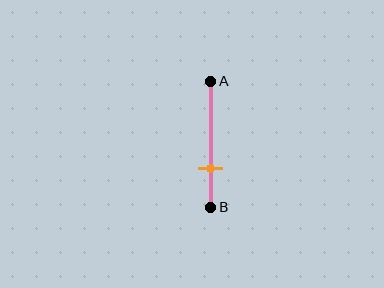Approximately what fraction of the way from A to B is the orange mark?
The orange mark is approximately 70% of the way from A to B.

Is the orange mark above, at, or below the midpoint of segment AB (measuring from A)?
The orange mark is below the midpoint of segment AB.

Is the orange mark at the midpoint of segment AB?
No, the mark is at about 70% from A, not at the 50% midpoint.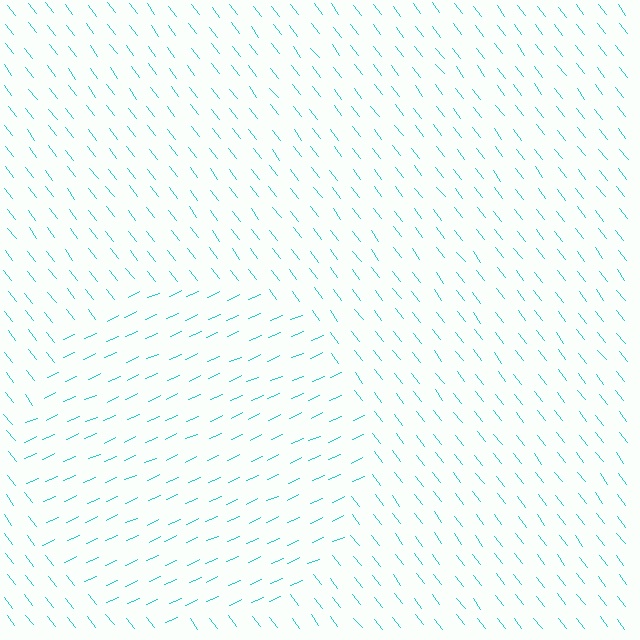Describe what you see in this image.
The image is filled with small cyan line segments. A circle region in the image has lines oriented differently from the surrounding lines, creating a visible texture boundary.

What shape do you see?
I see a circle.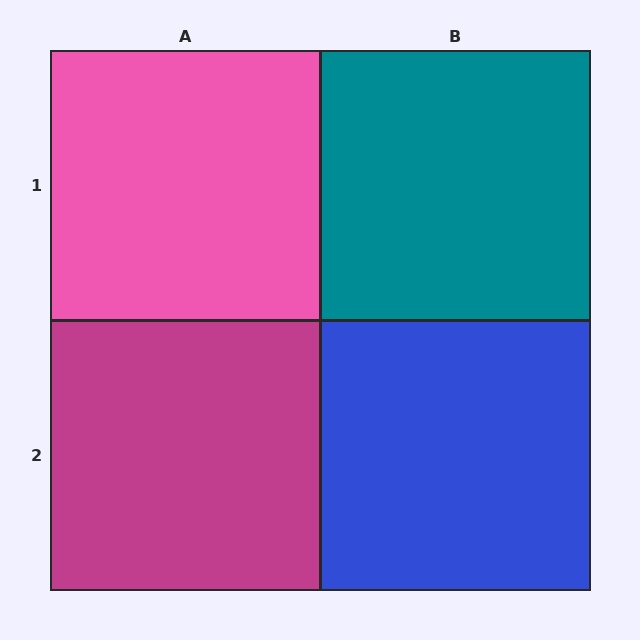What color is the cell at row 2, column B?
Blue.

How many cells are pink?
1 cell is pink.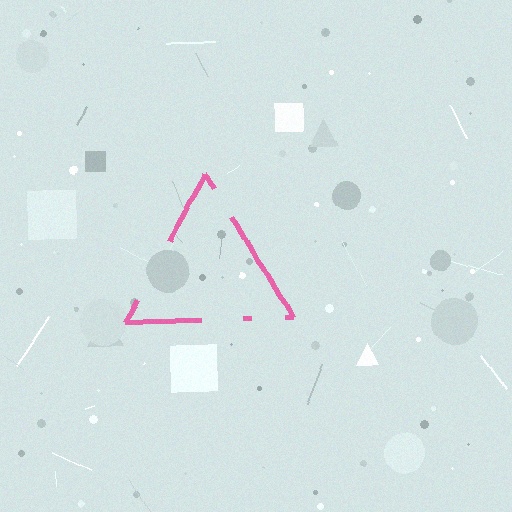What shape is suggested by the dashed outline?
The dashed outline suggests a triangle.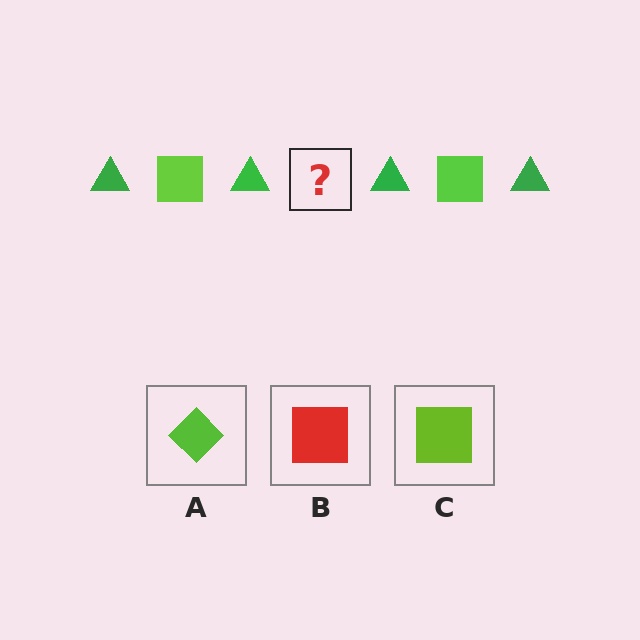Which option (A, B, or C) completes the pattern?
C.